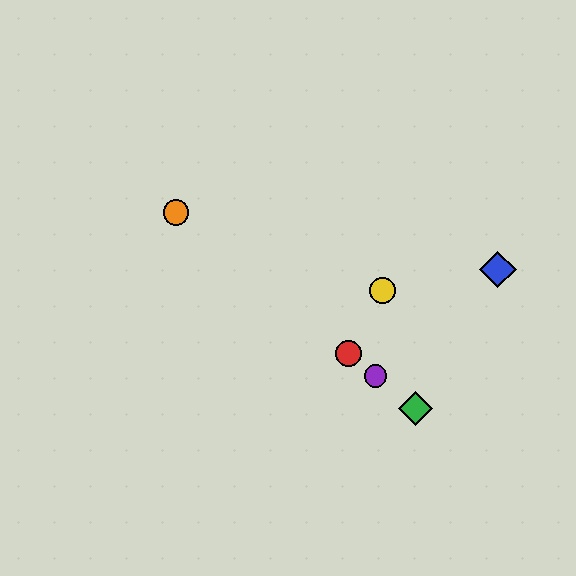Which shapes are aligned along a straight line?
The red circle, the green diamond, the purple circle, the orange circle are aligned along a straight line.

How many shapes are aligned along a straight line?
4 shapes (the red circle, the green diamond, the purple circle, the orange circle) are aligned along a straight line.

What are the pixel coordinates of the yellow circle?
The yellow circle is at (383, 290).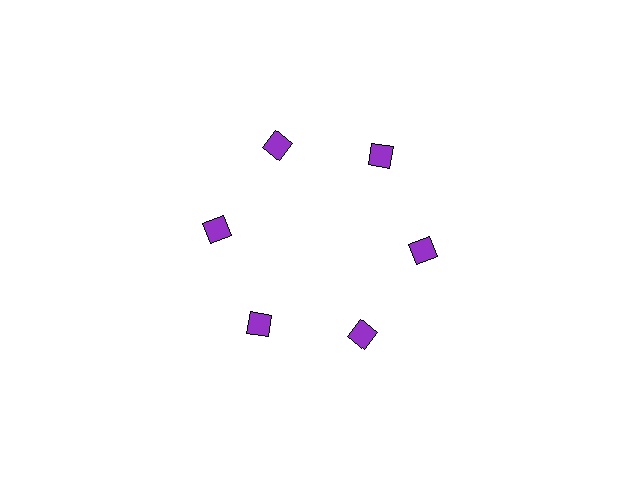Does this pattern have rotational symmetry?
Yes, this pattern has 6-fold rotational symmetry. It looks the same after rotating 60 degrees around the center.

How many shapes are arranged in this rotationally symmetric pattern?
There are 6 shapes, arranged in 6 groups of 1.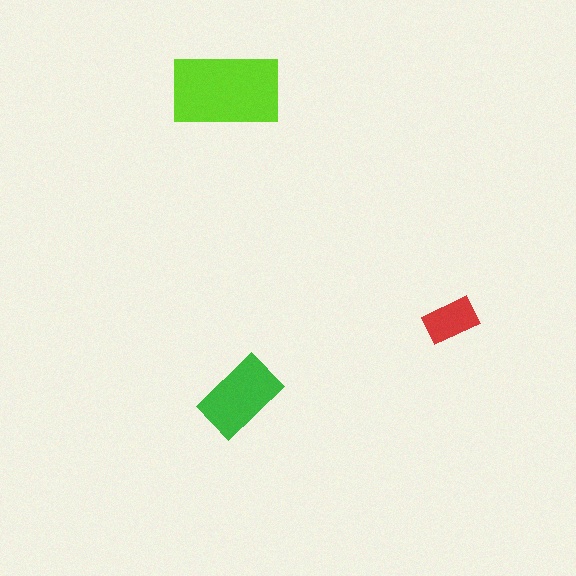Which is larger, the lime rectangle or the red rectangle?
The lime one.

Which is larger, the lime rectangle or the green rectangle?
The lime one.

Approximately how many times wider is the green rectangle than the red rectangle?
About 1.5 times wider.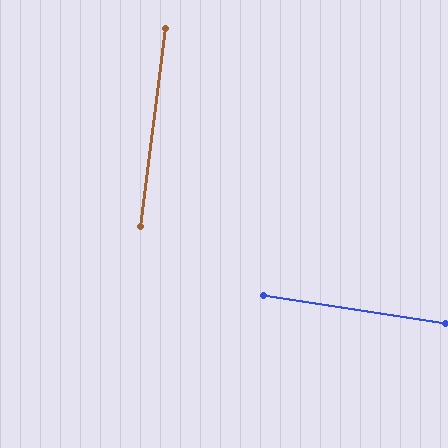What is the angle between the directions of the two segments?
Approximately 89 degrees.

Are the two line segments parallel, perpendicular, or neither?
Perpendicular — they meet at approximately 89°.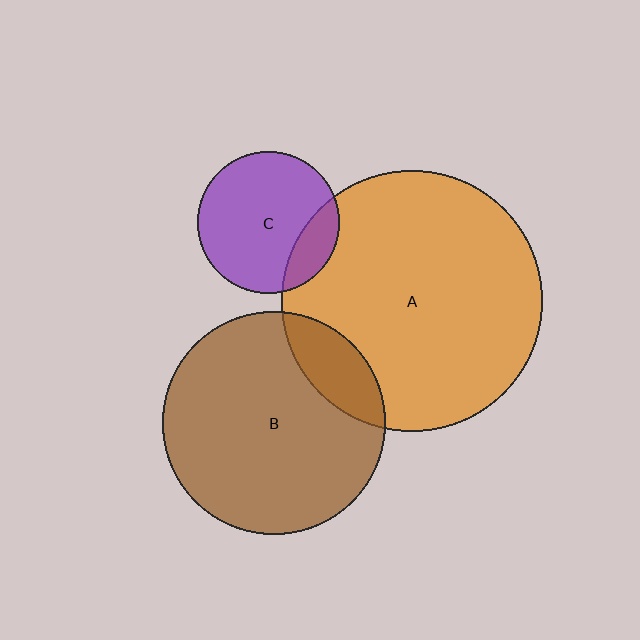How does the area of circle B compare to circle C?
Approximately 2.5 times.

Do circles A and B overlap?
Yes.